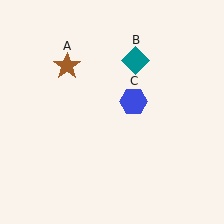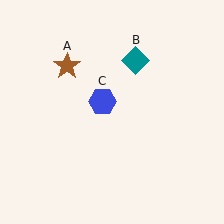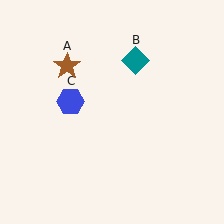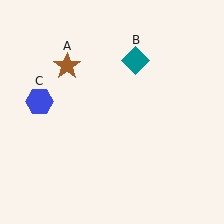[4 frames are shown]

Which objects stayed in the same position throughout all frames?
Brown star (object A) and teal diamond (object B) remained stationary.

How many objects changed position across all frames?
1 object changed position: blue hexagon (object C).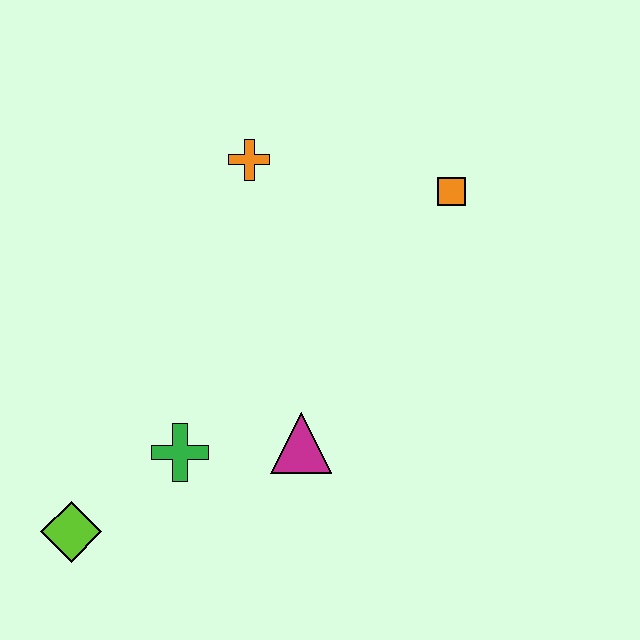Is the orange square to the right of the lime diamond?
Yes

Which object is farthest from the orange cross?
The lime diamond is farthest from the orange cross.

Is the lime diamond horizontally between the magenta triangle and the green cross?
No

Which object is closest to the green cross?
The magenta triangle is closest to the green cross.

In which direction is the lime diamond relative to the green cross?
The lime diamond is to the left of the green cross.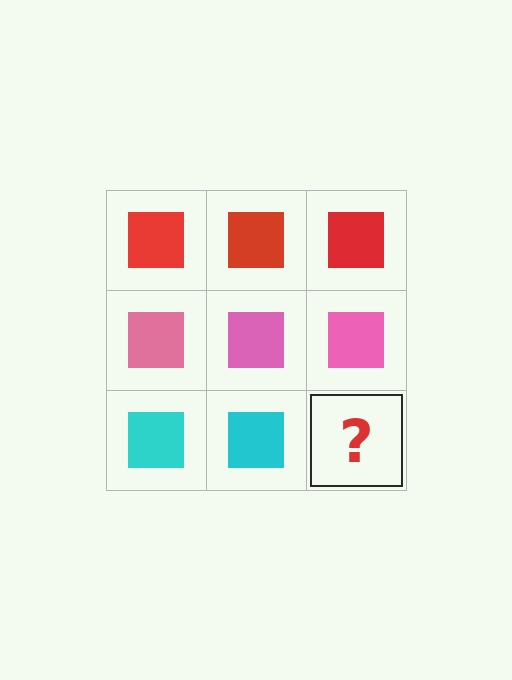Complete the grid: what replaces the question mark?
The question mark should be replaced with a cyan square.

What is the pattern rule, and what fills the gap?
The rule is that each row has a consistent color. The gap should be filled with a cyan square.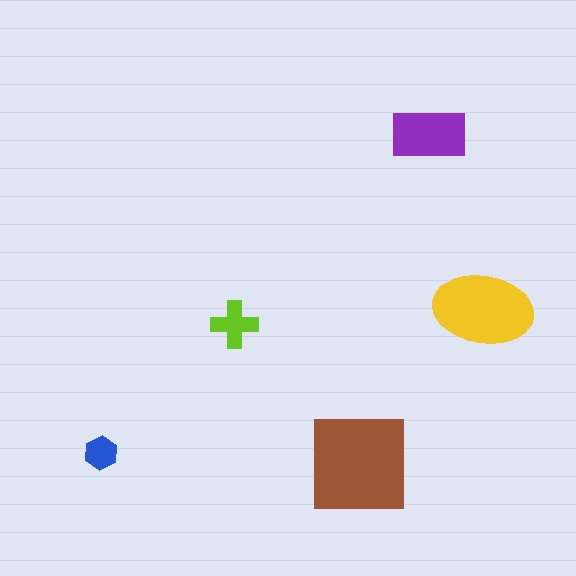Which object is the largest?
The brown square.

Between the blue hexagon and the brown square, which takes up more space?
The brown square.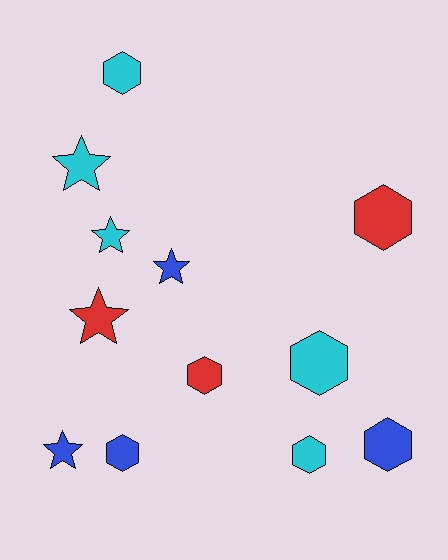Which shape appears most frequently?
Hexagon, with 7 objects.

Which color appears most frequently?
Cyan, with 5 objects.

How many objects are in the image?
There are 12 objects.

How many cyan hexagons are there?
There are 3 cyan hexagons.